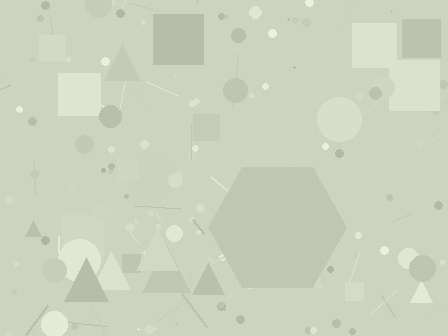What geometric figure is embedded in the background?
A hexagon is embedded in the background.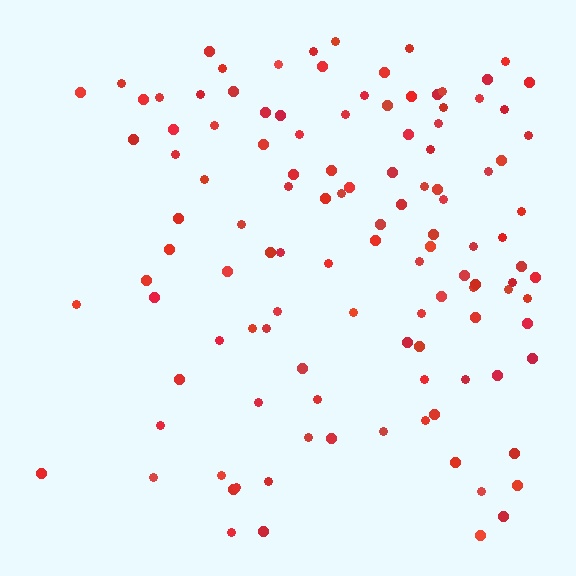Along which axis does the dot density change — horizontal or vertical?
Horizontal.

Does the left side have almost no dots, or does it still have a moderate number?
Still a moderate number, just noticeably fewer than the right.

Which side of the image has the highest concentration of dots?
The right.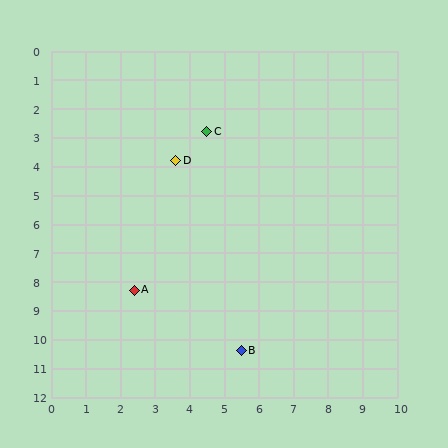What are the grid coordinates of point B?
Point B is at approximately (5.5, 10.4).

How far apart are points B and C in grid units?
Points B and C are about 7.7 grid units apart.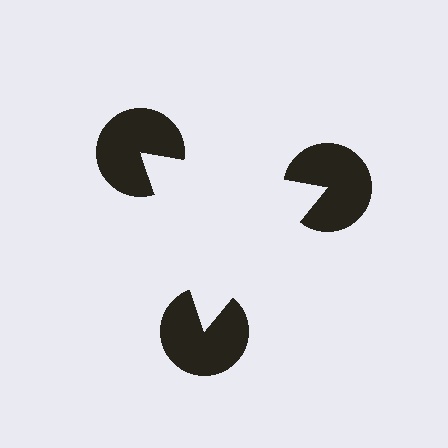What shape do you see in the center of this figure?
An illusory triangle — its edges are inferred from the aligned wedge cuts in the pac-man discs, not physically drawn.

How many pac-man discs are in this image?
There are 3 — one at each vertex of the illusory triangle.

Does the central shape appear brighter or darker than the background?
It typically appears slightly brighter than the background, even though no actual brightness change is drawn.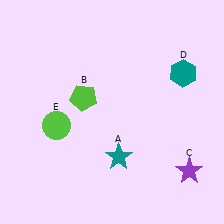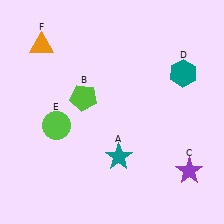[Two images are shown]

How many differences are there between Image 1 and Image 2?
There is 1 difference between the two images.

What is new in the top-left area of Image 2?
An orange triangle (F) was added in the top-left area of Image 2.